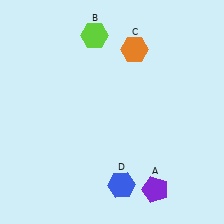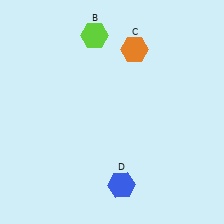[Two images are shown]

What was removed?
The purple pentagon (A) was removed in Image 2.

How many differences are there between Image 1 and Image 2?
There is 1 difference between the two images.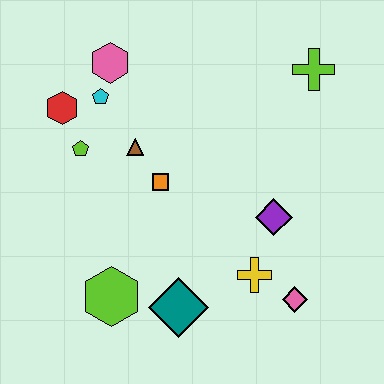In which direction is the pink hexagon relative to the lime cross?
The pink hexagon is to the left of the lime cross.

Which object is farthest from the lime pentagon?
The pink diamond is farthest from the lime pentagon.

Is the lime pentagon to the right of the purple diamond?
No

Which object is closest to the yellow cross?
The pink diamond is closest to the yellow cross.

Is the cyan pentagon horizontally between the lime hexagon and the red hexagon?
Yes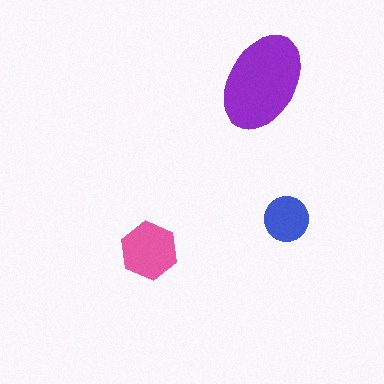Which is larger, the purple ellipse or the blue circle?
The purple ellipse.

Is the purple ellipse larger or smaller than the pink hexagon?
Larger.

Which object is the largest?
The purple ellipse.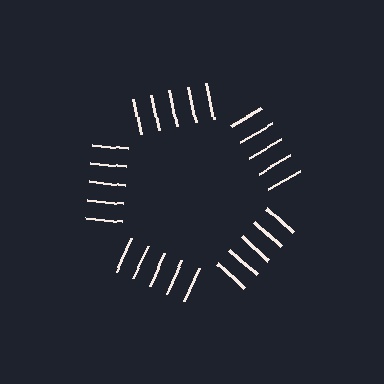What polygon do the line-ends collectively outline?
An illusory pentagon — the line segments terminate on its edges but no continuous stroke is drawn.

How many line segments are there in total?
25 — 5 along each of the 5 edges.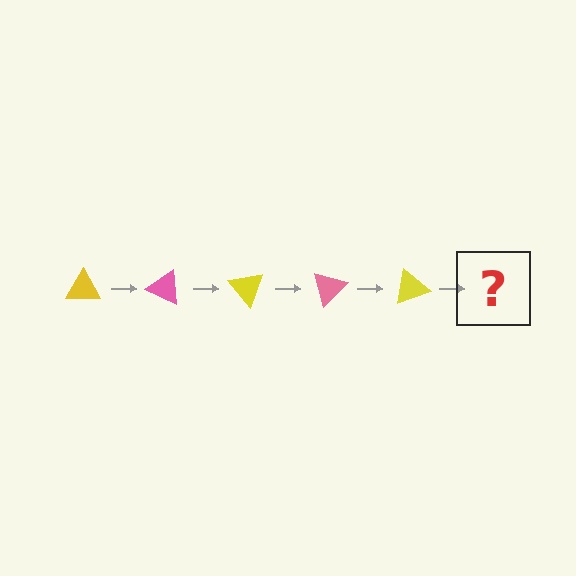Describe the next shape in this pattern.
It should be a pink triangle, rotated 125 degrees from the start.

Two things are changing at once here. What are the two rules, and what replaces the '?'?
The two rules are that it rotates 25 degrees each step and the color cycles through yellow and pink. The '?' should be a pink triangle, rotated 125 degrees from the start.